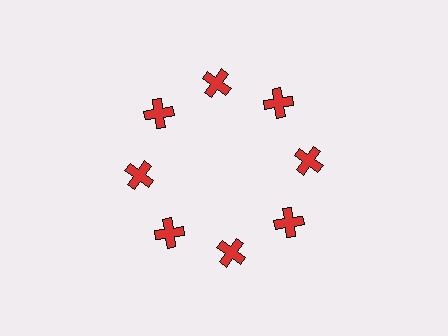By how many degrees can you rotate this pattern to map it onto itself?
The pattern maps onto itself every 45 degrees of rotation.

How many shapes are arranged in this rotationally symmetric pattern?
There are 8 shapes, arranged in 8 groups of 1.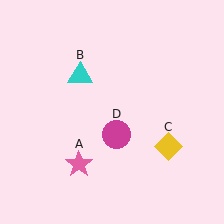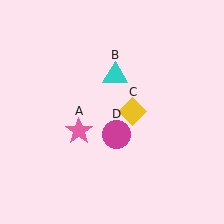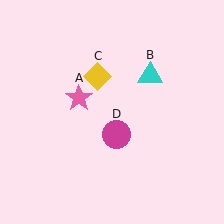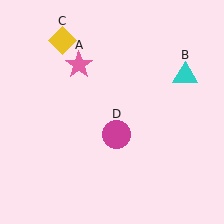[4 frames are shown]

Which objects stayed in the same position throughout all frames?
Magenta circle (object D) remained stationary.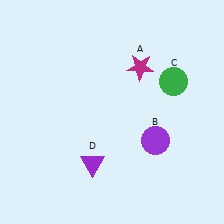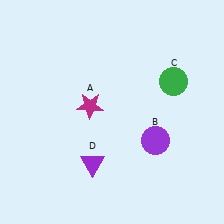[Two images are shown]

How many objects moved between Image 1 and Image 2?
1 object moved between the two images.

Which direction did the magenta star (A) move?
The magenta star (A) moved left.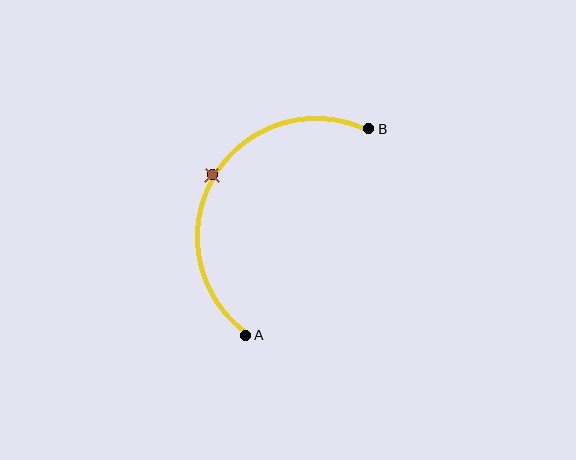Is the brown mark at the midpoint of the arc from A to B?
Yes. The brown mark lies on the arc at equal arc-length from both A and B — it is the arc midpoint.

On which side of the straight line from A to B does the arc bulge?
The arc bulges to the left of the straight line connecting A and B.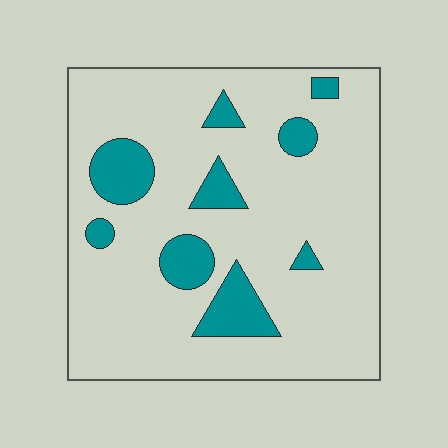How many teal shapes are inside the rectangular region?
9.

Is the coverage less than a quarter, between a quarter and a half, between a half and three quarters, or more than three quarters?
Less than a quarter.